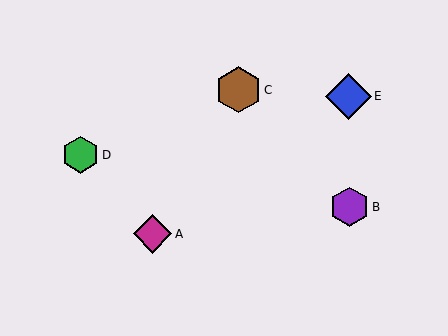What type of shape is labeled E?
Shape E is a blue diamond.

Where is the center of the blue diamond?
The center of the blue diamond is at (348, 96).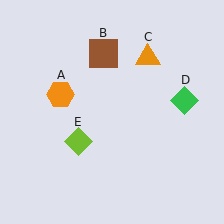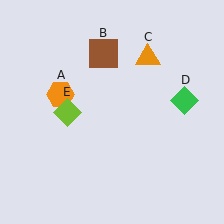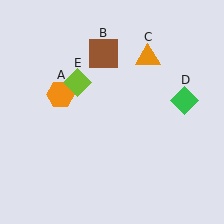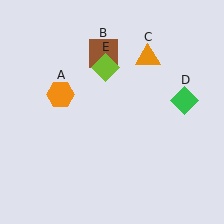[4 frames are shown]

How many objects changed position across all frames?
1 object changed position: lime diamond (object E).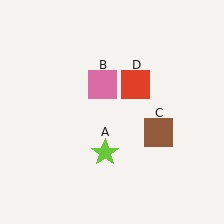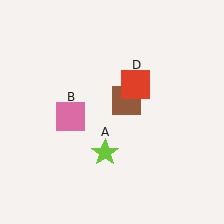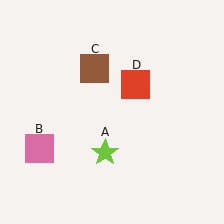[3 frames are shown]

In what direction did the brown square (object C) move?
The brown square (object C) moved up and to the left.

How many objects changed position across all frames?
2 objects changed position: pink square (object B), brown square (object C).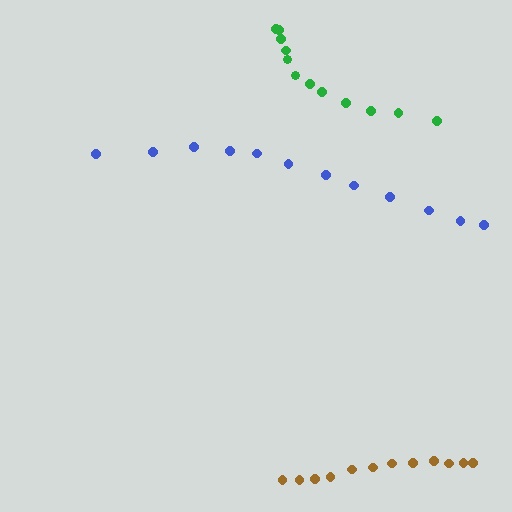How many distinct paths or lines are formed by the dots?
There are 3 distinct paths.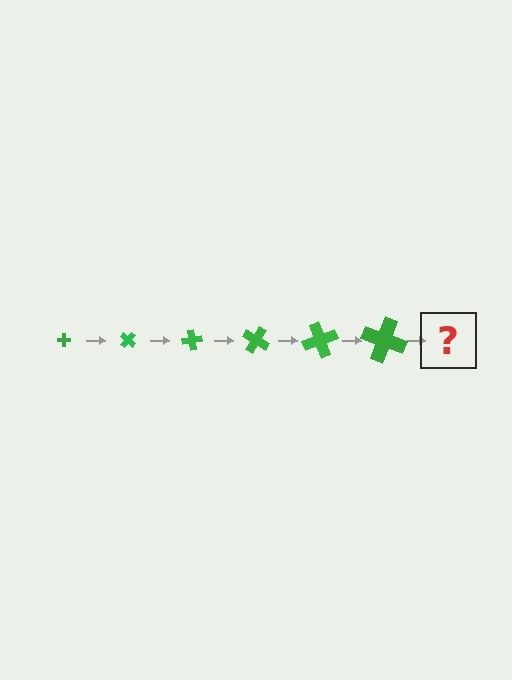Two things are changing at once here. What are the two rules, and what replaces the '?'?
The two rules are that the cross grows larger each step and it rotates 40 degrees each step. The '?' should be a cross, larger than the previous one and rotated 240 degrees from the start.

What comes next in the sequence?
The next element should be a cross, larger than the previous one and rotated 240 degrees from the start.